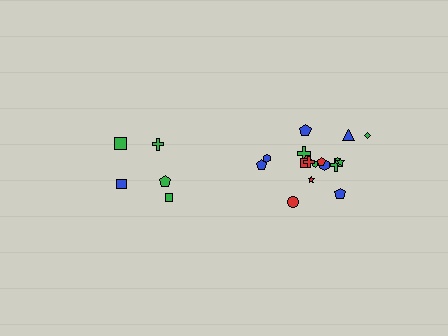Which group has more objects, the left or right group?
The right group.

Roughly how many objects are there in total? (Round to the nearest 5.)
Roughly 25 objects in total.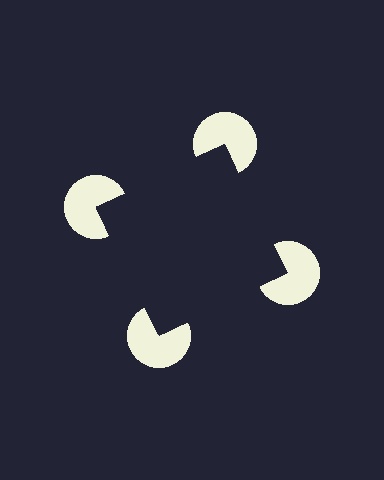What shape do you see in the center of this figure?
An illusory square — its edges are inferred from the aligned wedge cuts in the pac-man discs, not physically drawn.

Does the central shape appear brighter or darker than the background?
It typically appears slightly darker than the background, even though no actual brightness change is drawn.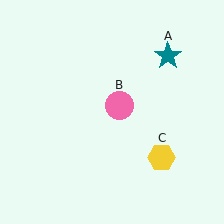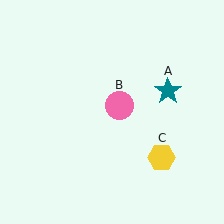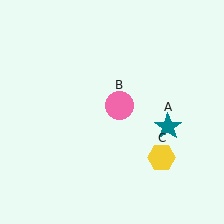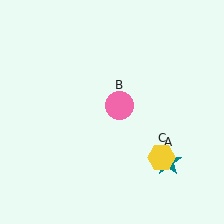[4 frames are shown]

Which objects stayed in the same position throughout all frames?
Pink circle (object B) and yellow hexagon (object C) remained stationary.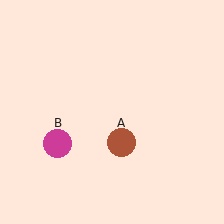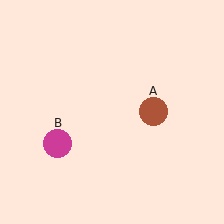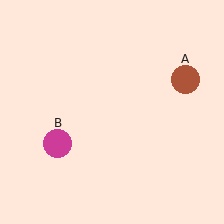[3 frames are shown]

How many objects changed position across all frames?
1 object changed position: brown circle (object A).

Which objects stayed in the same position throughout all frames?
Magenta circle (object B) remained stationary.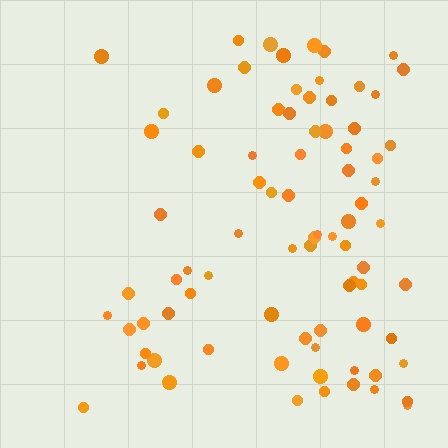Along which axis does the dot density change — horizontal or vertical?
Horizontal.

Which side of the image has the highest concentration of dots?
The right.